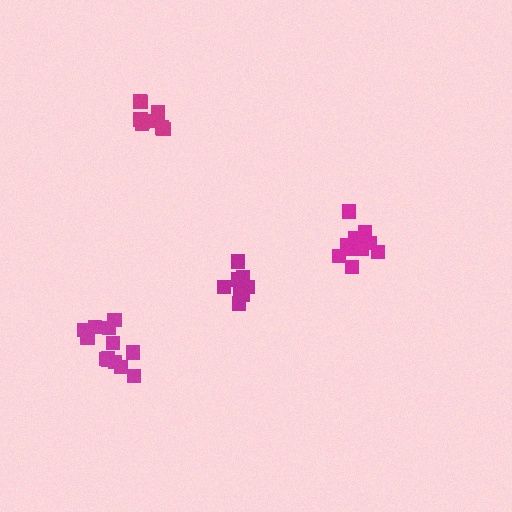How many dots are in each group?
Group 1: 9 dots, Group 2: 14 dots, Group 3: 11 dots, Group 4: 10 dots (44 total).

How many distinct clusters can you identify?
There are 4 distinct clusters.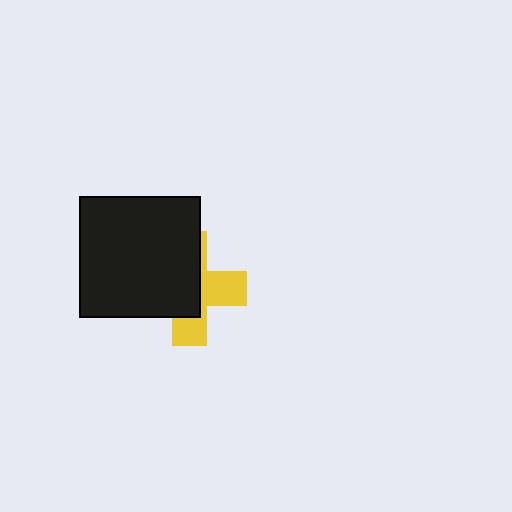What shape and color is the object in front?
The object in front is a black square.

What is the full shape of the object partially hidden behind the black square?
The partially hidden object is a yellow cross.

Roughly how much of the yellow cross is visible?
A small part of it is visible (roughly 42%).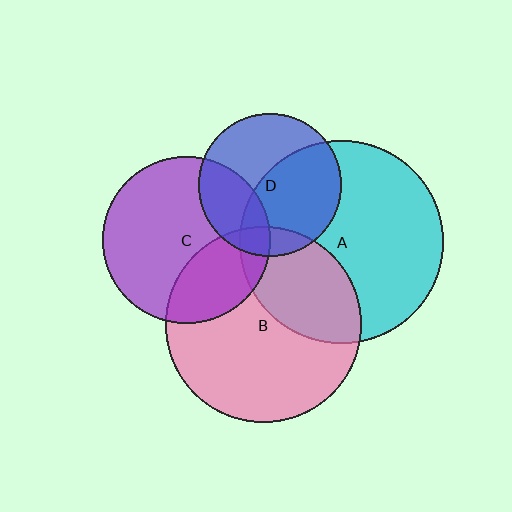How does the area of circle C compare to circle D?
Approximately 1.4 times.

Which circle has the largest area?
Circle A (cyan).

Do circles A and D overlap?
Yes.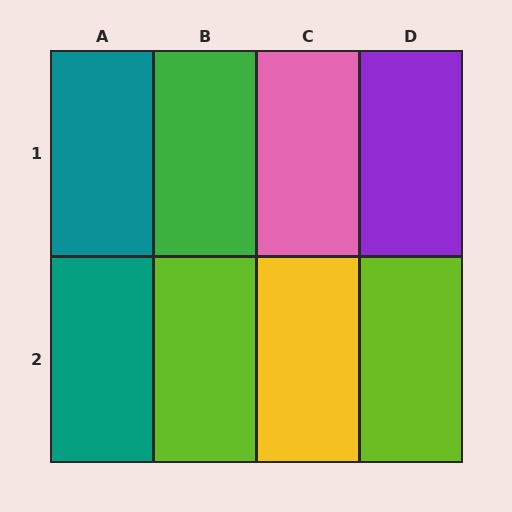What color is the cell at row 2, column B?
Lime.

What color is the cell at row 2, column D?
Lime.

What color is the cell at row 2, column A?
Teal.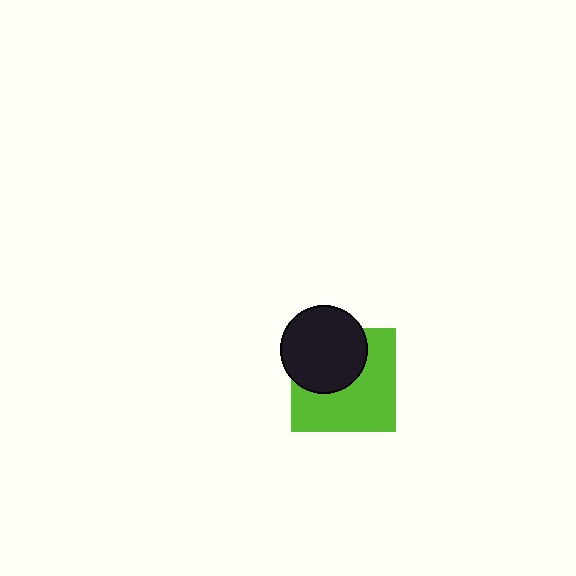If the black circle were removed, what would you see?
You would see the complete lime square.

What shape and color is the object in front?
The object in front is a black circle.